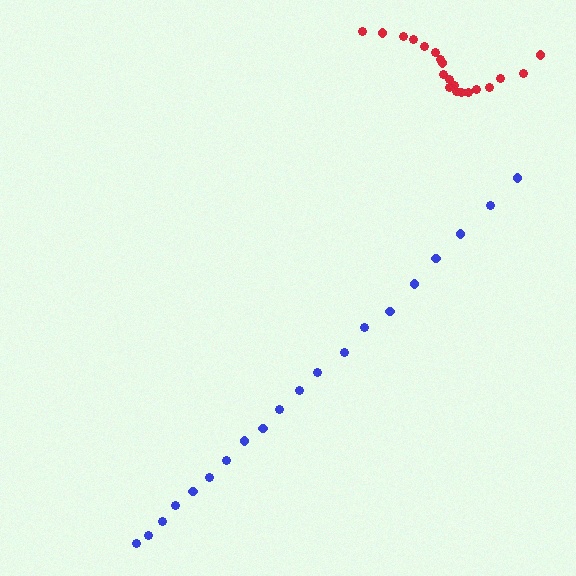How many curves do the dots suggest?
There are 2 distinct paths.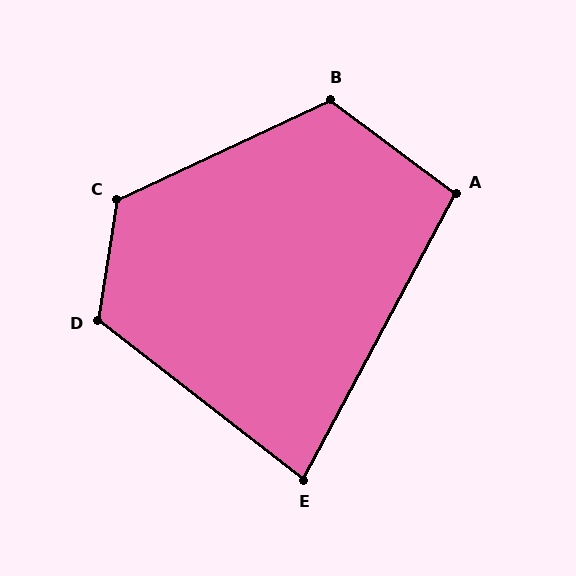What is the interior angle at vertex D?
Approximately 119 degrees (obtuse).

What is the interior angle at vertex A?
Approximately 99 degrees (obtuse).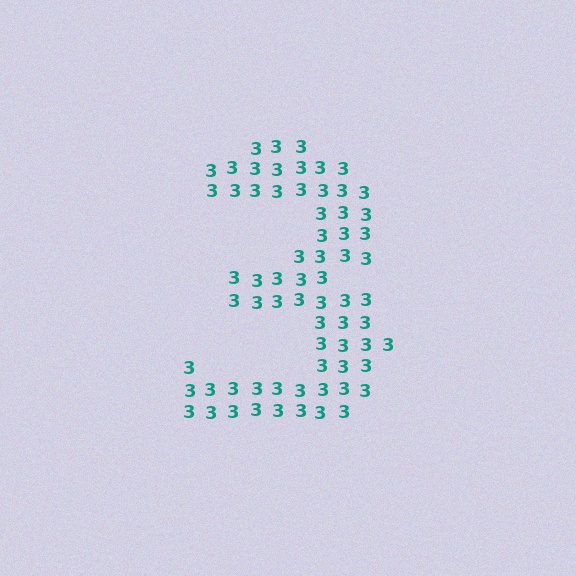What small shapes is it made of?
It is made of small digit 3's.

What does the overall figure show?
The overall figure shows the digit 3.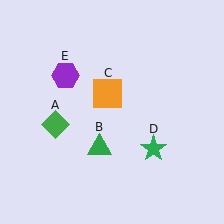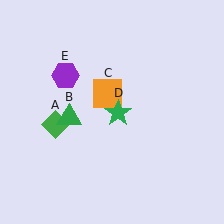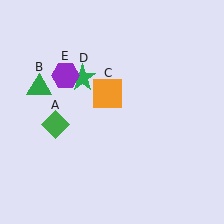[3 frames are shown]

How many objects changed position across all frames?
2 objects changed position: green triangle (object B), green star (object D).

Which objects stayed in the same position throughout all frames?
Green diamond (object A) and orange square (object C) and purple hexagon (object E) remained stationary.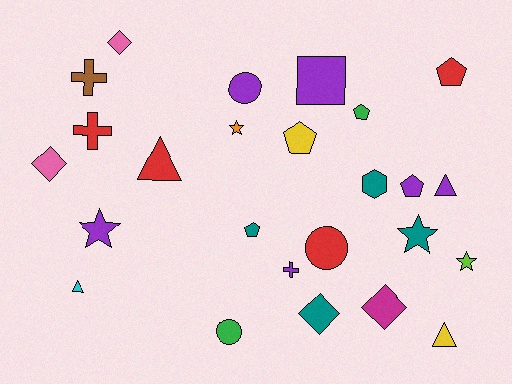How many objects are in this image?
There are 25 objects.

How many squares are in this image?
There is 1 square.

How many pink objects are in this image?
There are 2 pink objects.